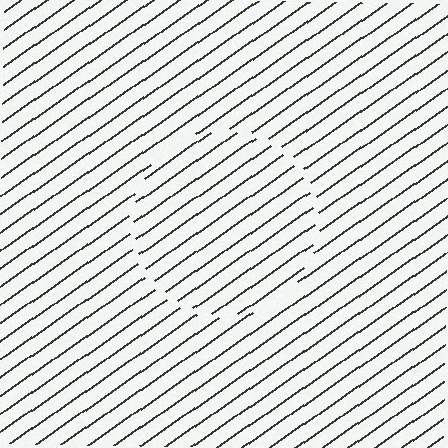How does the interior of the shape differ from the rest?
The interior of the shape contains the same grating, shifted by half a period — the contour is defined by the phase discontinuity where line-ends from the inner and outer gratings abut.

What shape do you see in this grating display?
An illusory circle. The interior of the shape contains the same grating, shifted by half a period — the contour is defined by the phase discontinuity where line-ends from the inner and outer gratings abut.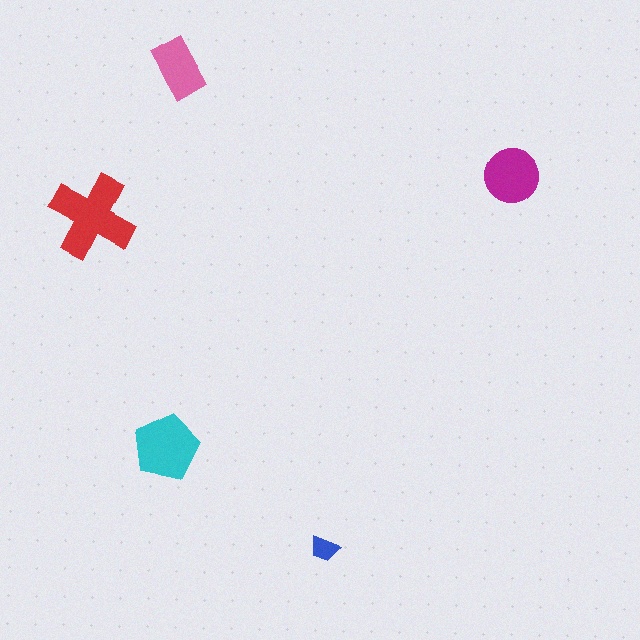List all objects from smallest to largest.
The blue trapezoid, the pink rectangle, the magenta circle, the cyan pentagon, the red cross.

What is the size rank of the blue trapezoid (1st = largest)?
5th.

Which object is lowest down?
The blue trapezoid is bottommost.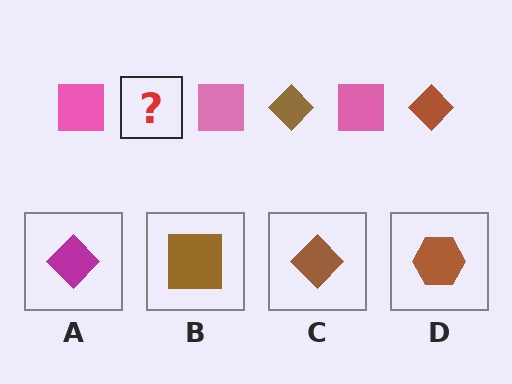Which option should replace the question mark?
Option C.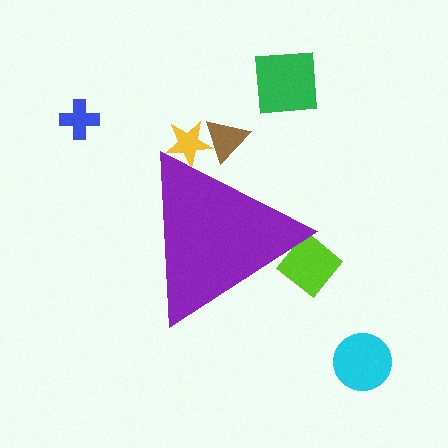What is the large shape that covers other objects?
A purple triangle.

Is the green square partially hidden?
No, the green square is fully visible.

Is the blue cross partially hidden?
No, the blue cross is fully visible.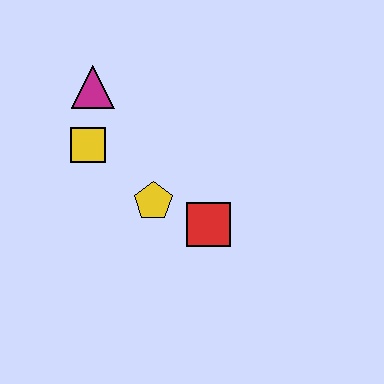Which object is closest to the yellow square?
The magenta triangle is closest to the yellow square.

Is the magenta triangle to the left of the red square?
Yes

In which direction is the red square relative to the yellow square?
The red square is to the right of the yellow square.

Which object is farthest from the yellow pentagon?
The magenta triangle is farthest from the yellow pentagon.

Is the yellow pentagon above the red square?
Yes